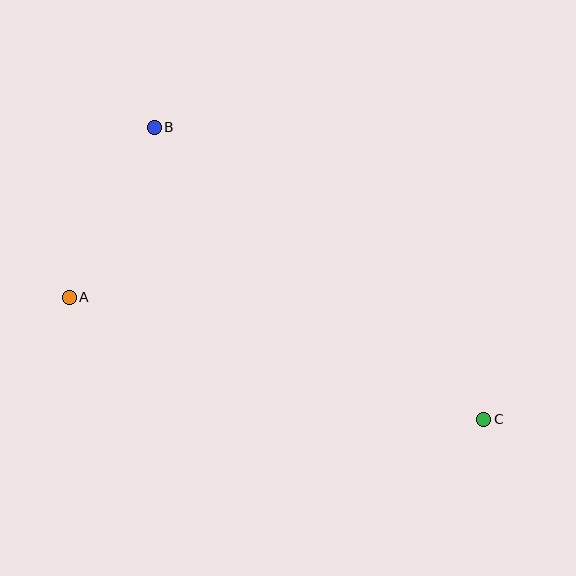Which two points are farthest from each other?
Points B and C are farthest from each other.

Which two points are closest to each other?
Points A and B are closest to each other.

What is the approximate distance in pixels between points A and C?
The distance between A and C is approximately 432 pixels.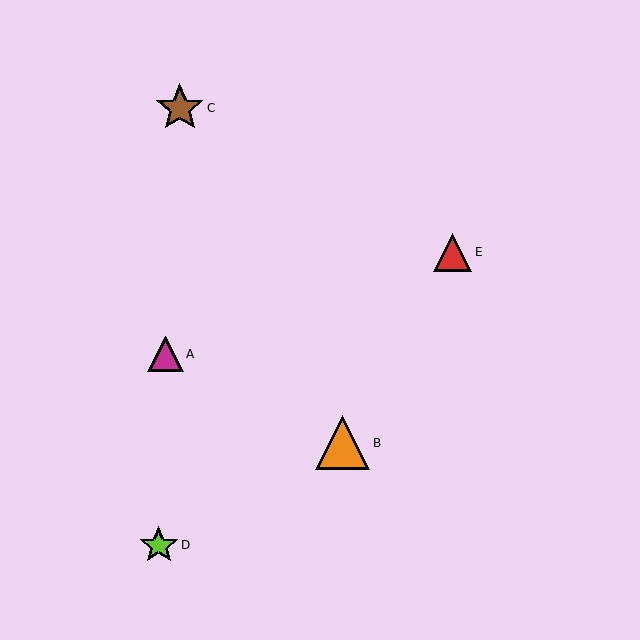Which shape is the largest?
The orange triangle (labeled B) is the largest.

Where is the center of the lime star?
The center of the lime star is at (159, 545).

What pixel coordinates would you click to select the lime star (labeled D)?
Click at (159, 545) to select the lime star D.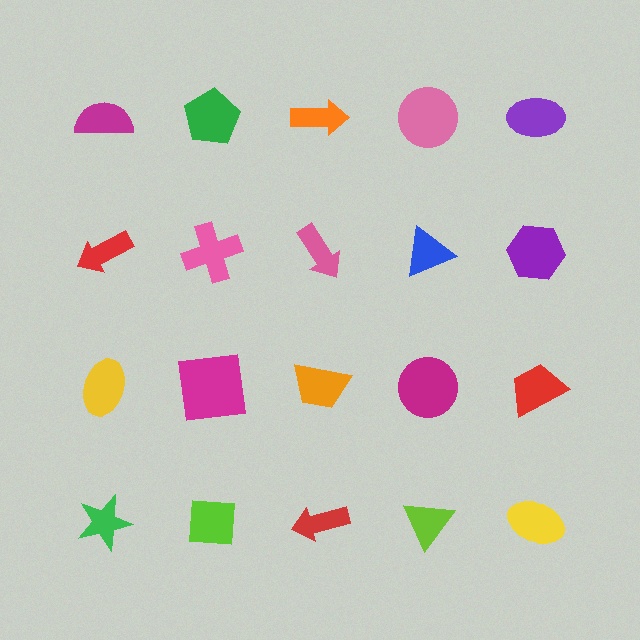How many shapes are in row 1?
5 shapes.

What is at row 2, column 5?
A purple hexagon.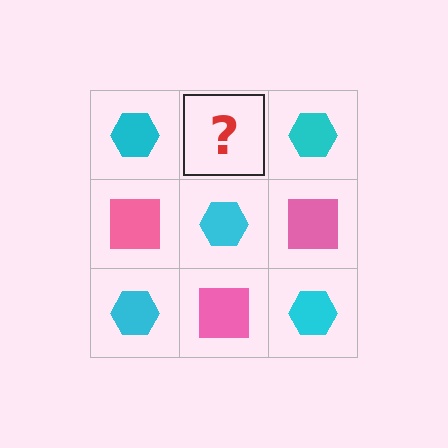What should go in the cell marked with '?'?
The missing cell should contain a pink square.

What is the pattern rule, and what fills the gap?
The rule is that it alternates cyan hexagon and pink square in a checkerboard pattern. The gap should be filled with a pink square.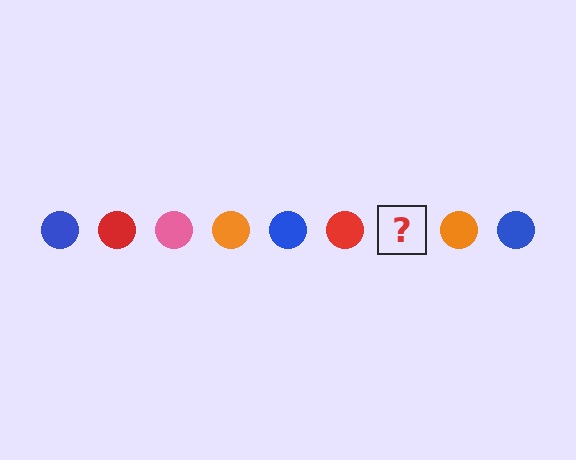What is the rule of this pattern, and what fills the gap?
The rule is that the pattern cycles through blue, red, pink, orange circles. The gap should be filled with a pink circle.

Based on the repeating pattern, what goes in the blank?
The blank should be a pink circle.